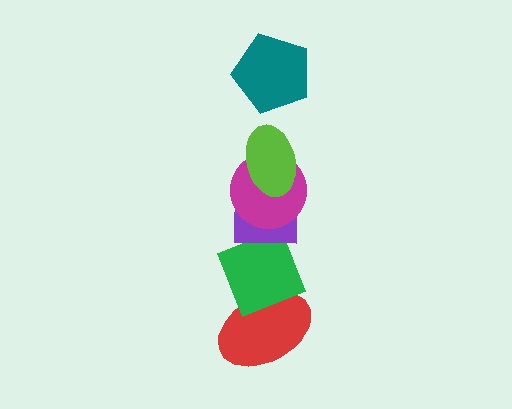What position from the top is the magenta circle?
The magenta circle is 3rd from the top.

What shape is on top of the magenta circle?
The lime ellipse is on top of the magenta circle.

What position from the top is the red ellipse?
The red ellipse is 6th from the top.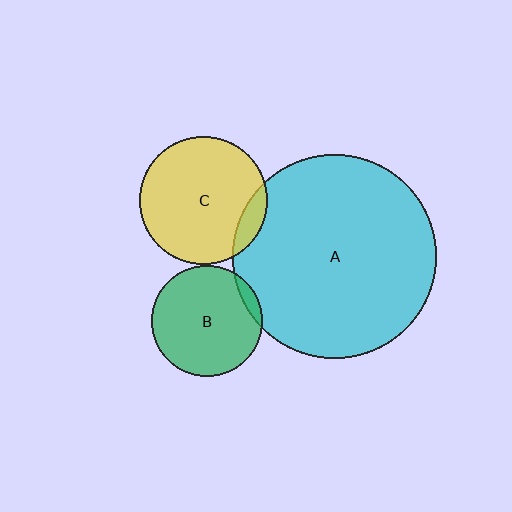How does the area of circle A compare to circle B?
Approximately 3.4 times.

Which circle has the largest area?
Circle A (cyan).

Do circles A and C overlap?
Yes.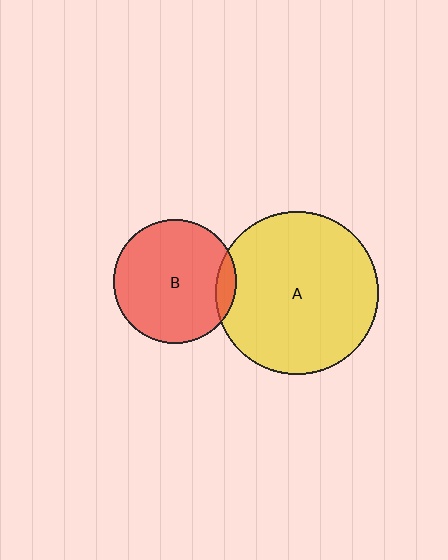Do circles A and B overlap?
Yes.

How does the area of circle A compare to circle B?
Approximately 1.7 times.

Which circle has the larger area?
Circle A (yellow).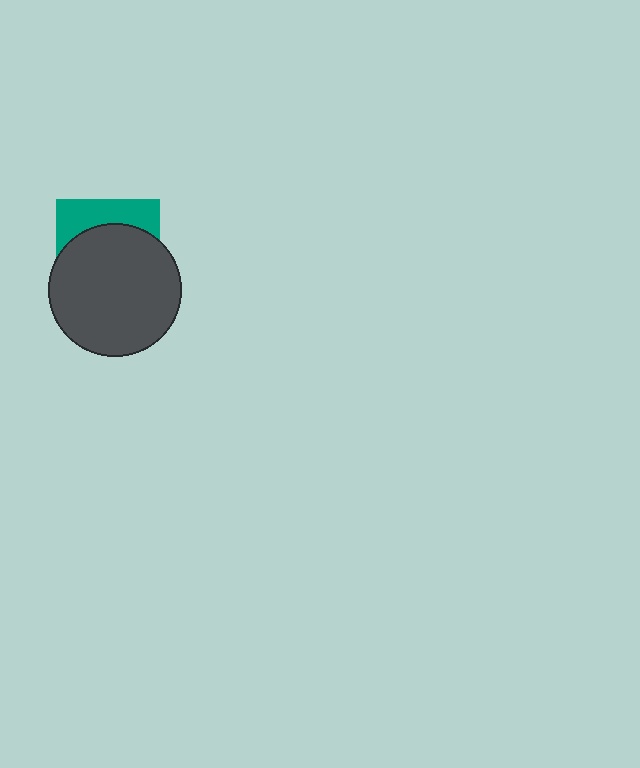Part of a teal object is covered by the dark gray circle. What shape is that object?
It is a square.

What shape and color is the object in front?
The object in front is a dark gray circle.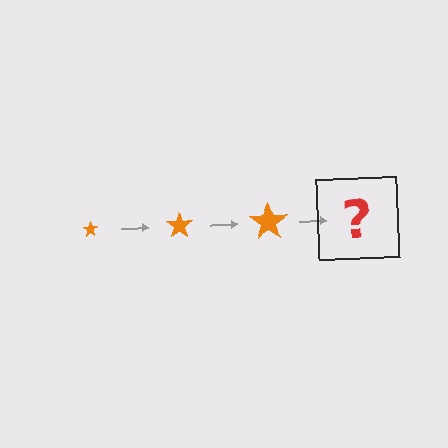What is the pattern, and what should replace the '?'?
The pattern is that the star gets progressively larger each step. The '?' should be an orange star, larger than the previous one.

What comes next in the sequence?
The next element should be an orange star, larger than the previous one.